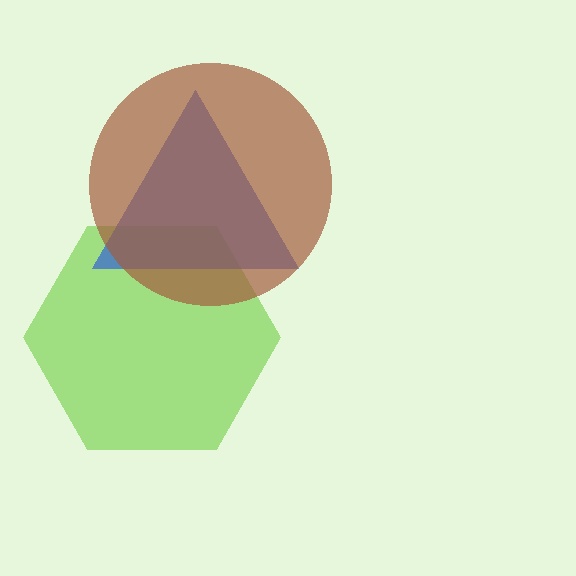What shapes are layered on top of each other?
The layered shapes are: a lime hexagon, a blue triangle, a brown circle.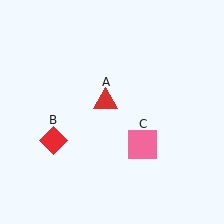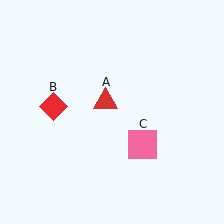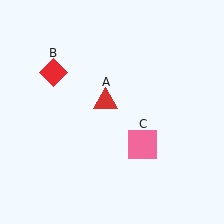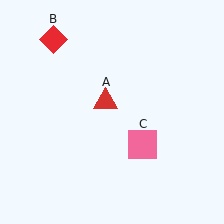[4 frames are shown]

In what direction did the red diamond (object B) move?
The red diamond (object B) moved up.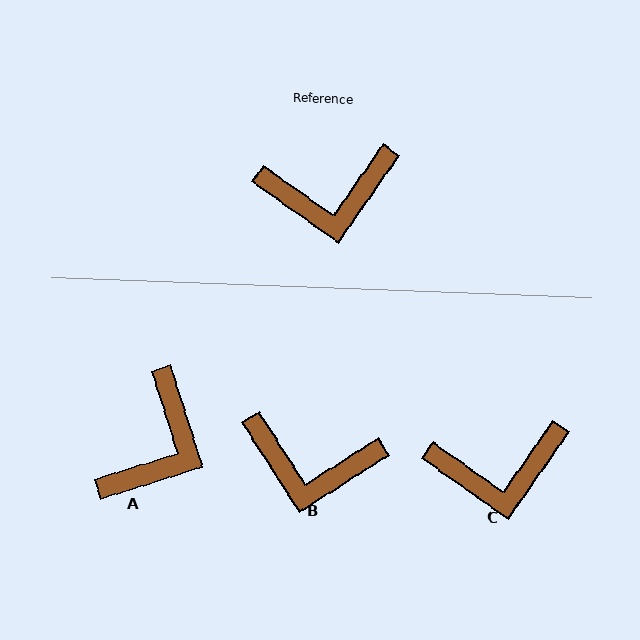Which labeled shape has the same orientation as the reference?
C.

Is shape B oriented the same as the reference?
No, it is off by about 22 degrees.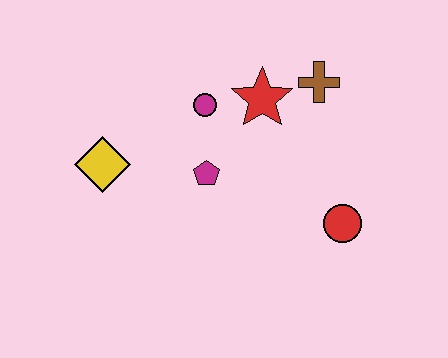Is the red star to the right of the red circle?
No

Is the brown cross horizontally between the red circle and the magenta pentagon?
Yes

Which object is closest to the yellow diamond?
The magenta pentagon is closest to the yellow diamond.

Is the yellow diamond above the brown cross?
No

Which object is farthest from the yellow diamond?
The red circle is farthest from the yellow diamond.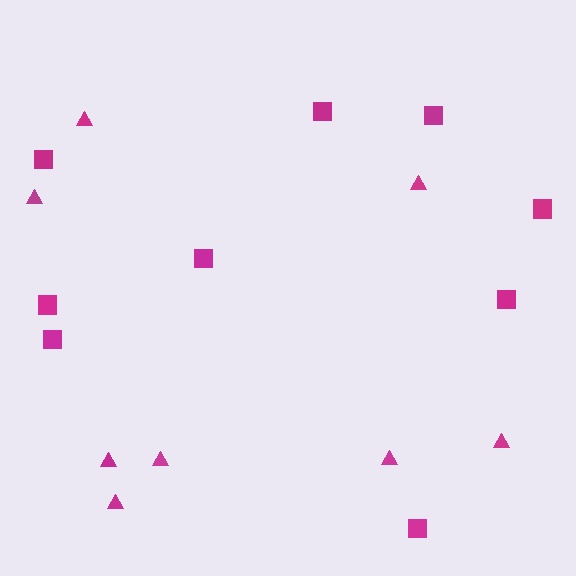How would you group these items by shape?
There are 2 groups: one group of squares (9) and one group of triangles (8).